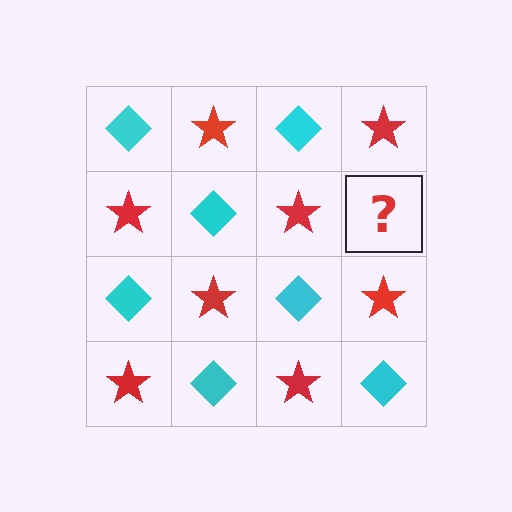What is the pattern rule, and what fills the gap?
The rule is that it alternates cyan diamond and red star in a checkerboard pattern. The gap should be filled with a cyan diamond.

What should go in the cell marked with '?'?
The missing cell should contain a cyan diamond.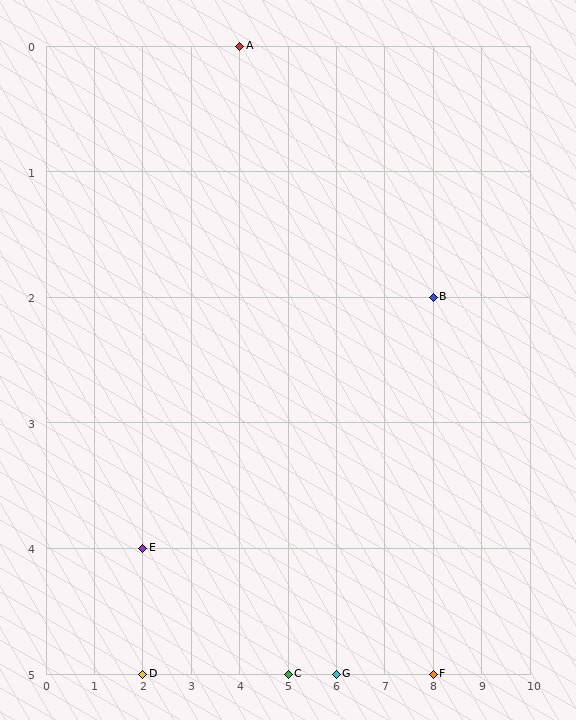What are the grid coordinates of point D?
Point D is at grid coordinates (2, 5).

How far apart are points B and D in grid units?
Points B and D are 6 columns and 3 rows apart (about 6.7 grid units diagonally).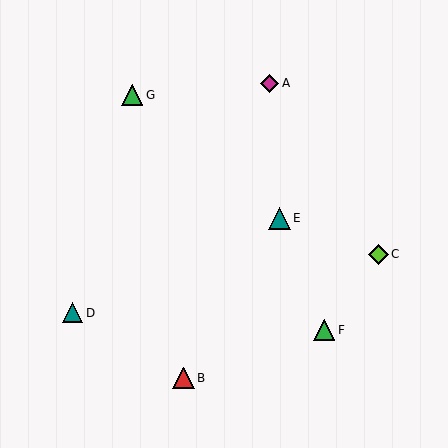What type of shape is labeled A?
Shape A is a magenta diamond.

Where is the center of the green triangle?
The center of the green triangle is at (132, 95).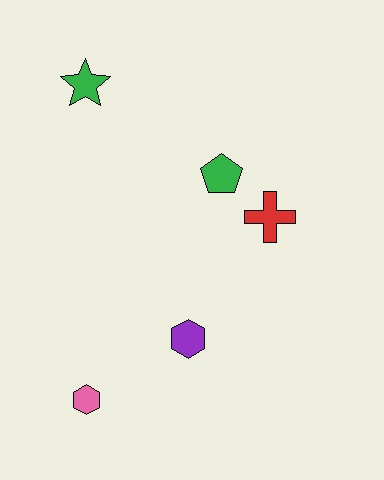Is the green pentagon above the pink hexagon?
Yes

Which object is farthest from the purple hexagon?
The green star is farthest from the purple hexagon.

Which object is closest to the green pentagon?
The red cross is closest to the green pentagon.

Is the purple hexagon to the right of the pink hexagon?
Yes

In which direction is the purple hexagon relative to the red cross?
The purple hexagon is below the red cross.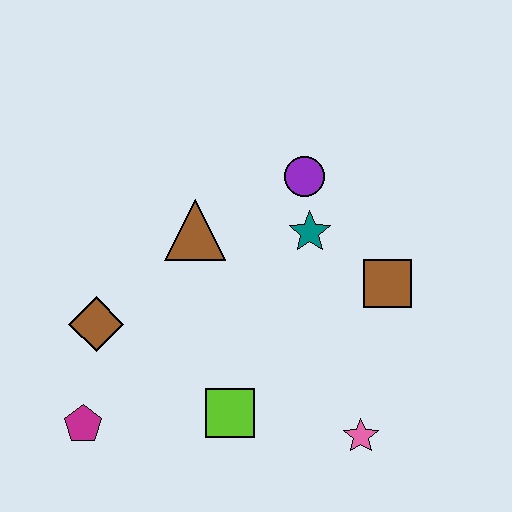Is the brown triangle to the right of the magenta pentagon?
Yes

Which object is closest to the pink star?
The lime square is closest to the pink star.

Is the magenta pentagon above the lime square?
No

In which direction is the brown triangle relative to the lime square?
The brown triangle is above the lime square.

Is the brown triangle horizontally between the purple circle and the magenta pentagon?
Yes